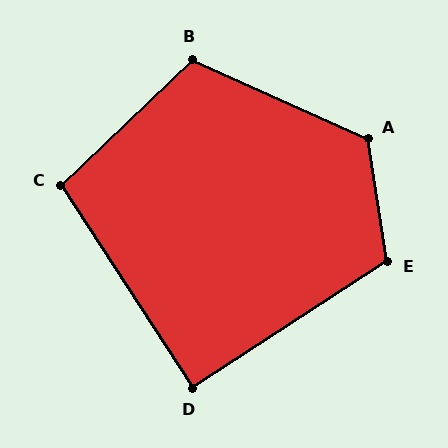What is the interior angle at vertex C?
Approximately 101 degrees (obtuse).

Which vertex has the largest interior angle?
A, at approximately 123 degrees.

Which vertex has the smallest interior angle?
D, at approximately 90 degrees.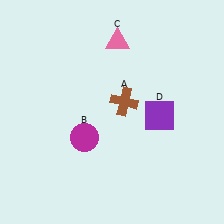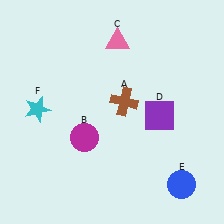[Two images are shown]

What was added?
A blue circle (E), a cyan star (F) were added in Image 2.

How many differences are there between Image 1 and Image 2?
There are 2 differences between the two images.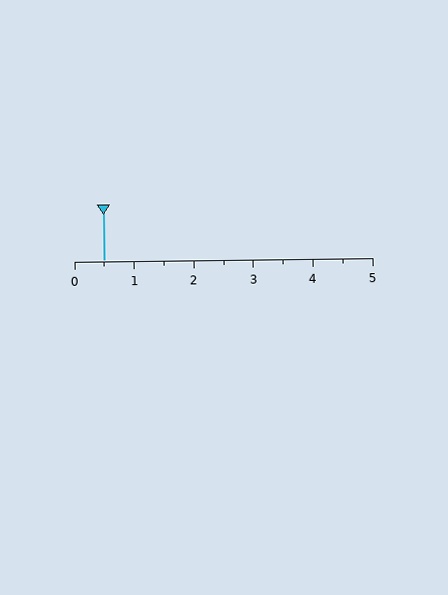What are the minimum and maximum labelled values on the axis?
The axis runs from 0 to 5.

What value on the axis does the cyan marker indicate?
The marker indicates approximately 0.5.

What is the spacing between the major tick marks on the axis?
The major ticks are spaced 1 apart.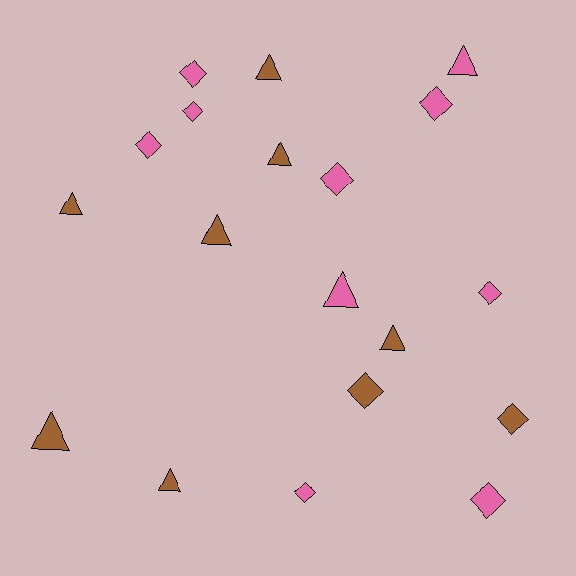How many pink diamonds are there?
There are 8 pink diamonds.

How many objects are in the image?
There are 19 objects.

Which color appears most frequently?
Pink, with 10 objects.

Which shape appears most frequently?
Diamond, with 10 objects.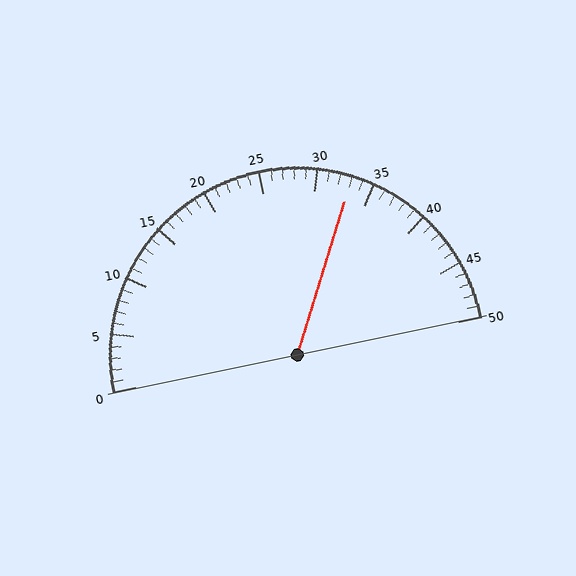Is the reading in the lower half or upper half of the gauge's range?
The reading is in the upper half of the range (0 to 50).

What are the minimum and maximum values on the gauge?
The gauge ranges from 0 to 50.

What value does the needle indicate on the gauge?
The needle indicates approximately 33.